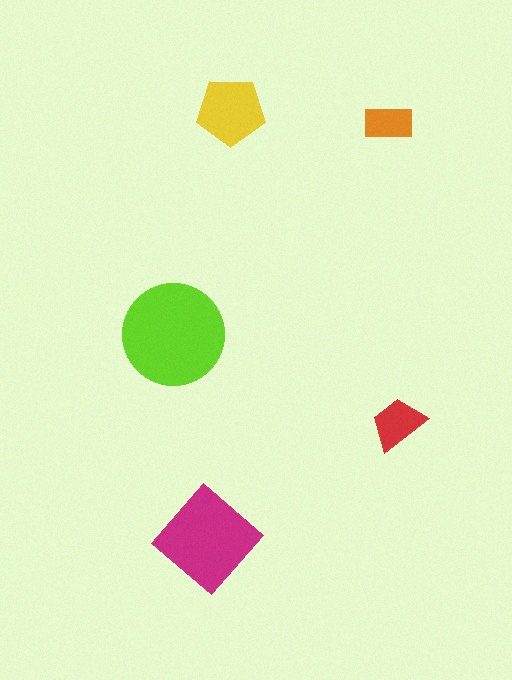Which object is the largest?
The lime circle.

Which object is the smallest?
The orange rectangle.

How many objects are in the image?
There are 5 objects in the image.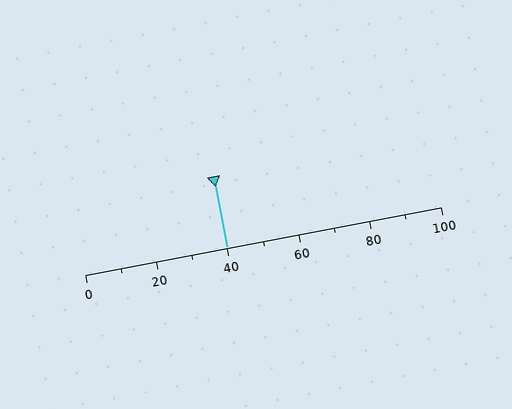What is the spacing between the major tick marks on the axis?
The major ticks are spaced 20 apart.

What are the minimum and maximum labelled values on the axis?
The axis runs from 0 to 100.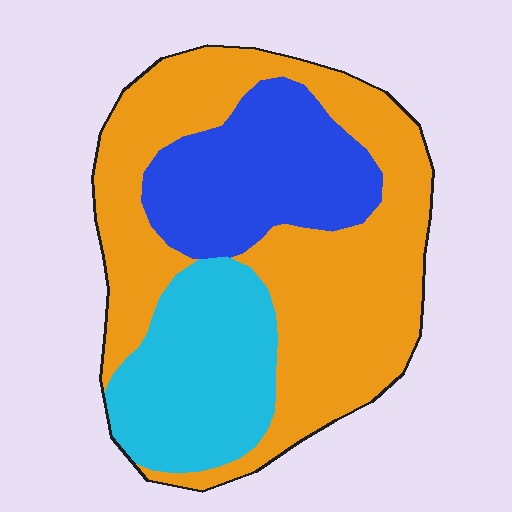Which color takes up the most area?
Orange, at roughly 55%.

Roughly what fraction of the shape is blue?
Blue covers roughly 25% of the shape.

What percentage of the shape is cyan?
Cyan covers 23% of the shape.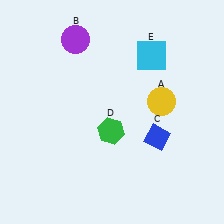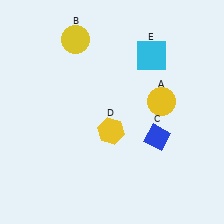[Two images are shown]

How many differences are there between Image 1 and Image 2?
There are 2 differences between the two images.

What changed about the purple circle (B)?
In Image 1, B is purple. In Image 2, it changed to yellow.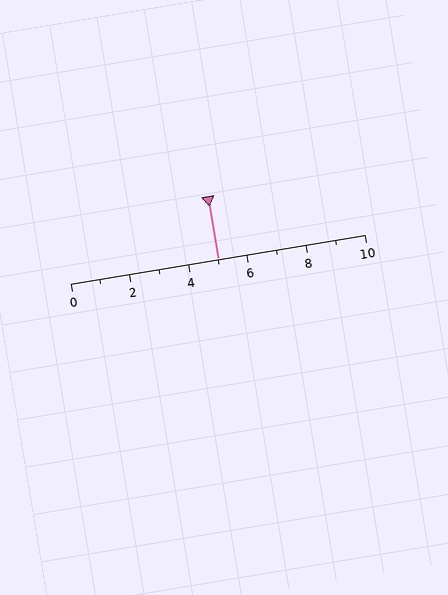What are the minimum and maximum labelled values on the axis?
The axis runs from 0 to 10.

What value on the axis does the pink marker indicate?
The marker indicates approximately 5.